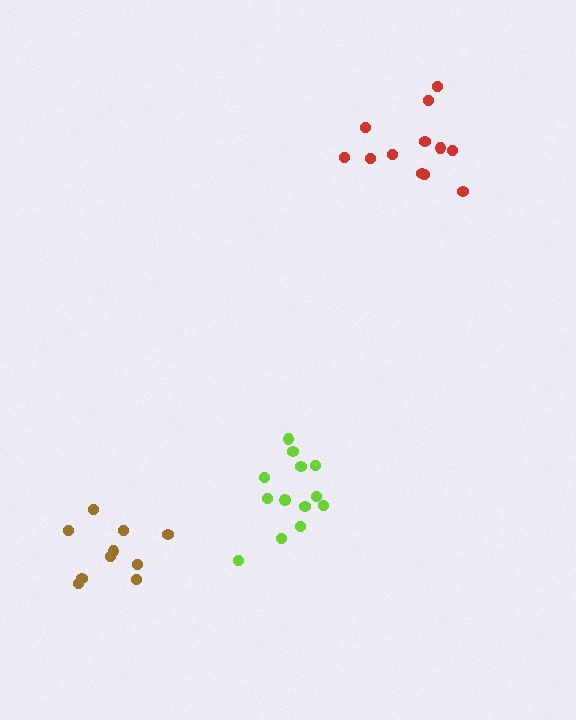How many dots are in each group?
Group 1: 10 dots, Group 2: 13 dots, Group 3: 12 dots (35 total).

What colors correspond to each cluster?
The clusters are colored: brown, lime, red.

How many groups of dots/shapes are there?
There are 3 groups.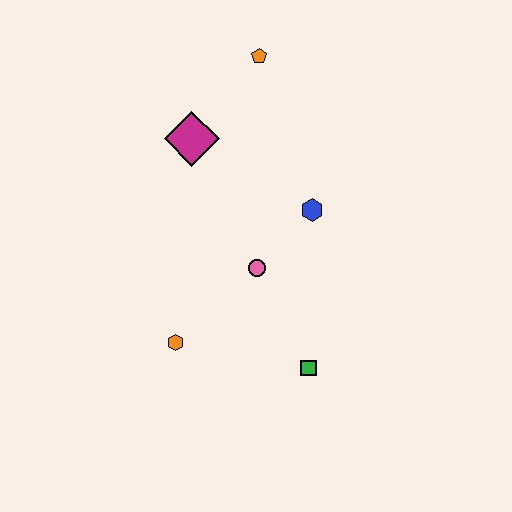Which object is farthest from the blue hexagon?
The orange hexagon is farthest from the blue hexagon.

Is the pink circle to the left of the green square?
Yes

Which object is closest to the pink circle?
The blue hexagon is closest to the pink circle.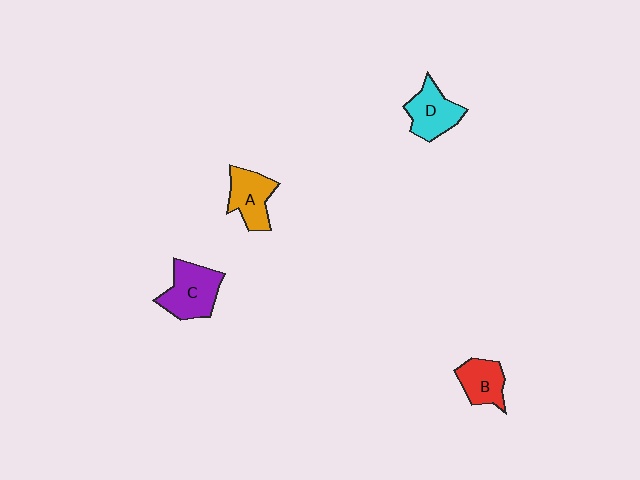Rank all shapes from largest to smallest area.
From largest to smallest: C (purple), D (cyan), A (orange), B (red).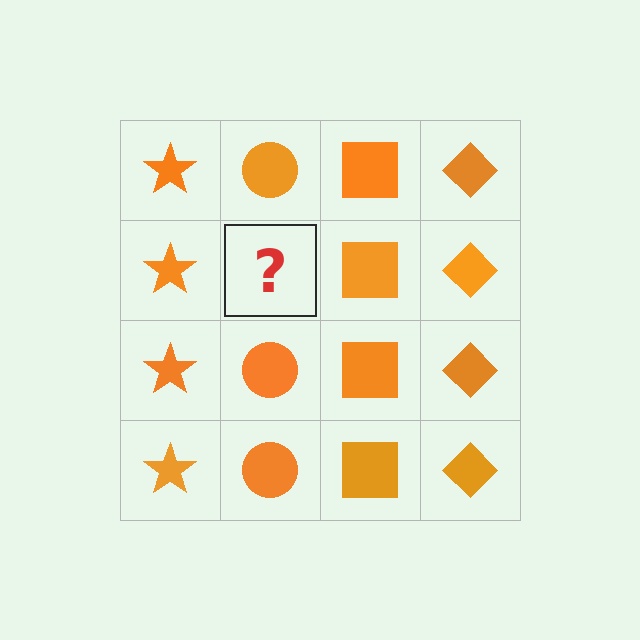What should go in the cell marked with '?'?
The missing cell should contain an orange circle.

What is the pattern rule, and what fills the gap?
The rule is that each column has a consistent shape. The gap should be filled with an orange circle.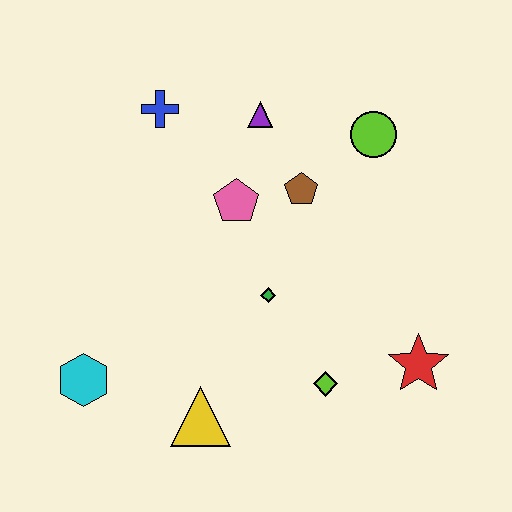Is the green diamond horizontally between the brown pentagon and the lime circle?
No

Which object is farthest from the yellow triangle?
The lime circle is farthest from the yellow triangle.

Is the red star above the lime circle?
No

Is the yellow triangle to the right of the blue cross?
Yes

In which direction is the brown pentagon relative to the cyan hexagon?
The brown pentagon is to the right of the cyan hexagon.